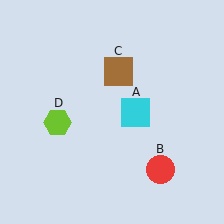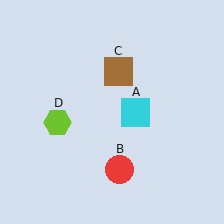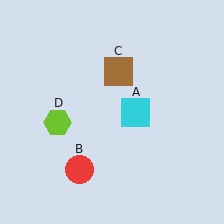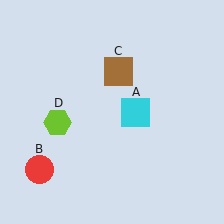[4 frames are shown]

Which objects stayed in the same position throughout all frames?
Cyan square (object A) and brown square (object C) and lime hexagon (object D) remained stationary.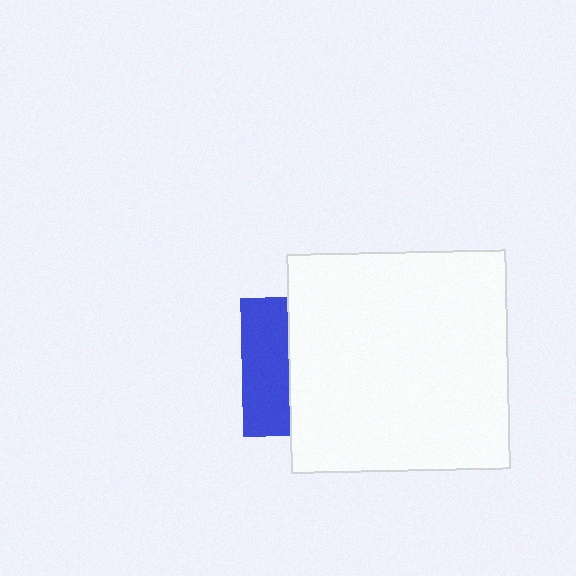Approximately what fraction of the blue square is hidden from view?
Roughly 66% of the blue square is hidden behind the white square.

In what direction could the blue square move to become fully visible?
The blue square could move left. That would shift it out from behind the white square entirely.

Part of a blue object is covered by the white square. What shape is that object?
It is a square.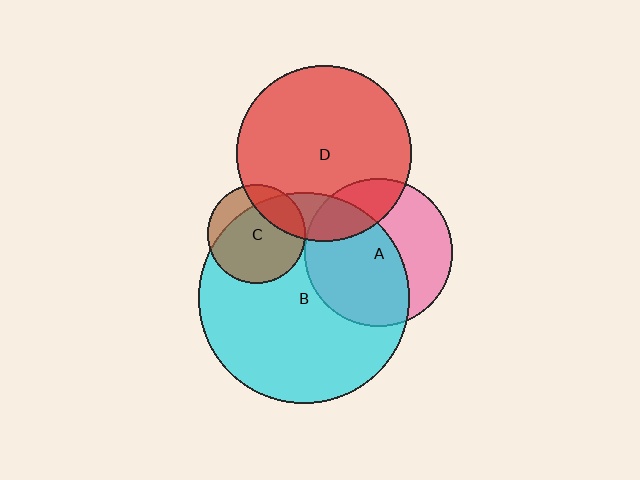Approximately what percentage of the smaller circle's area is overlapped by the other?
Approximately 60%.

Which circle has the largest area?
Circle B (cyan).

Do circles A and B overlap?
Yes.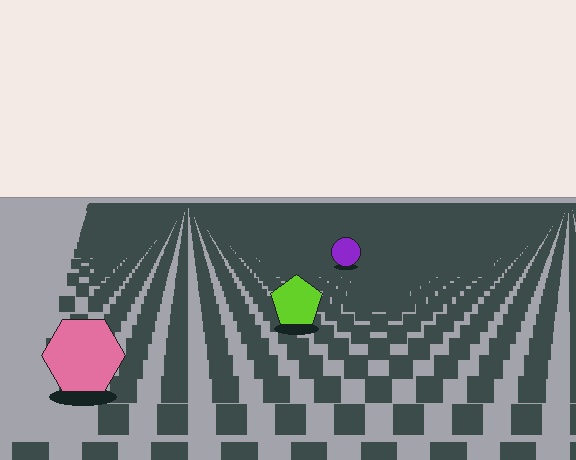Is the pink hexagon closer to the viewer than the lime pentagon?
Yes. The pink hexagon is closer — you can tell from the texture gradient: the ground texture is coarser near it.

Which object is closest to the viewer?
The pink hexagon is closest. The texture marks near it are larger and more spread out.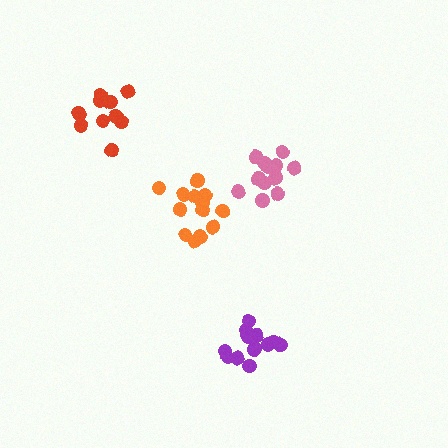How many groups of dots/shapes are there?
There are 4 groups.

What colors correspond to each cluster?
The clusters are colored: red, orange, pink, purple.